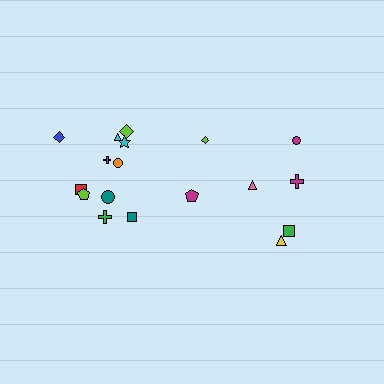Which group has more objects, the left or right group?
The left group.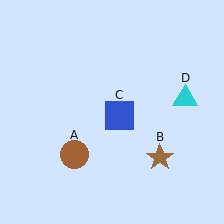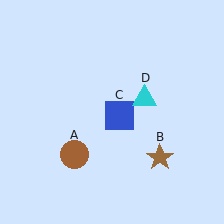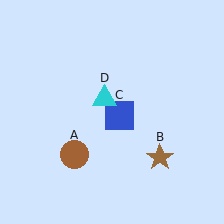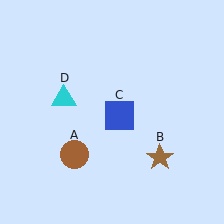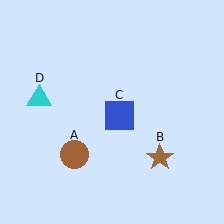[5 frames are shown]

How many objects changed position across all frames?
1 object changed position: cyan triangle (object D).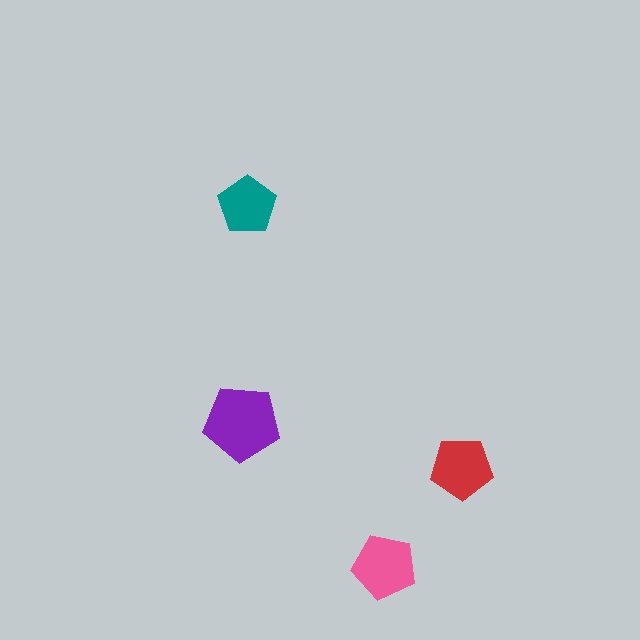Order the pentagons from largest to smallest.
the purple one, the pink one, the red one, the teal one.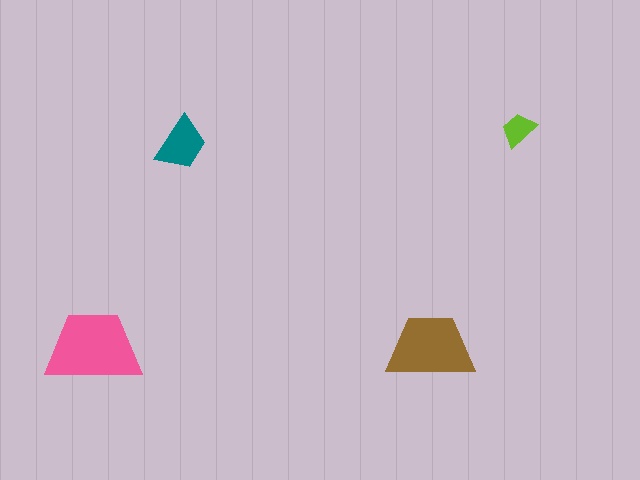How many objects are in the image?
There are 4 objects in the image.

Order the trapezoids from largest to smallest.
the pink one, the brown one, the teal one, the lime one.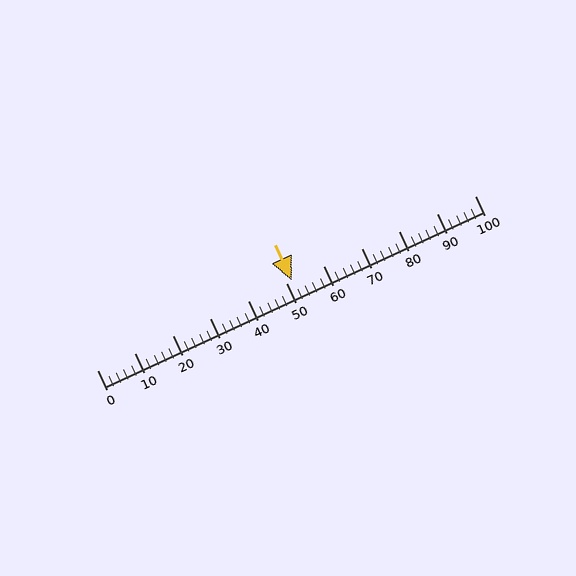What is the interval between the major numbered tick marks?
The major tick marks are spaced 10 units apart.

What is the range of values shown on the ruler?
The ruler shows values from 0 to 100.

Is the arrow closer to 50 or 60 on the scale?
The arrow is closer to 50.